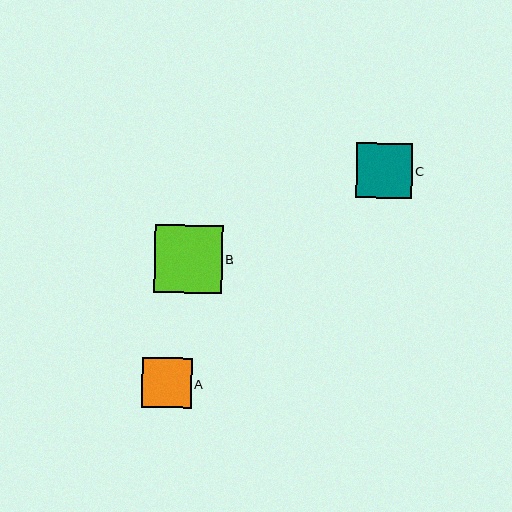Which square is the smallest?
Square A is the smallest with a size of approximately 50 pixels.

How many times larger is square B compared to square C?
Square B is approximately 1.2 times the size of square C.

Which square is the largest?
Square B is the largest with a size of approximately 68 pixels.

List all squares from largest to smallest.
From largest to smallest: B, C, A.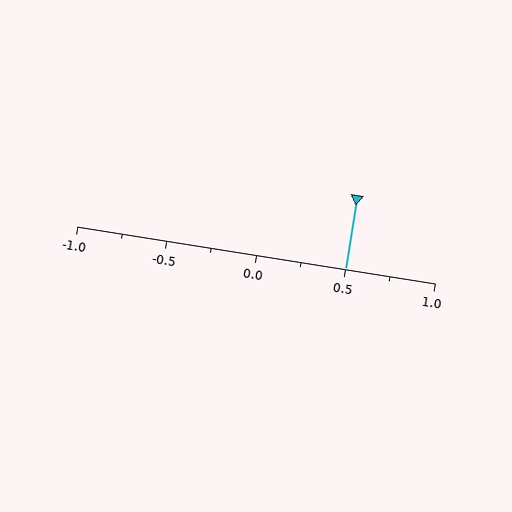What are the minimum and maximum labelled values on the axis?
The axis runs from -1.0 to 1.0.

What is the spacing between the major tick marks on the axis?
The major ticks are spaced 0.5 apart.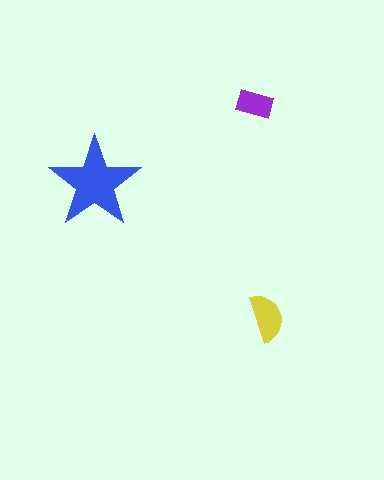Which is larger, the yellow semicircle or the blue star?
The blue star.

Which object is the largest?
The blue star.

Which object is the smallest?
The purple rectangle.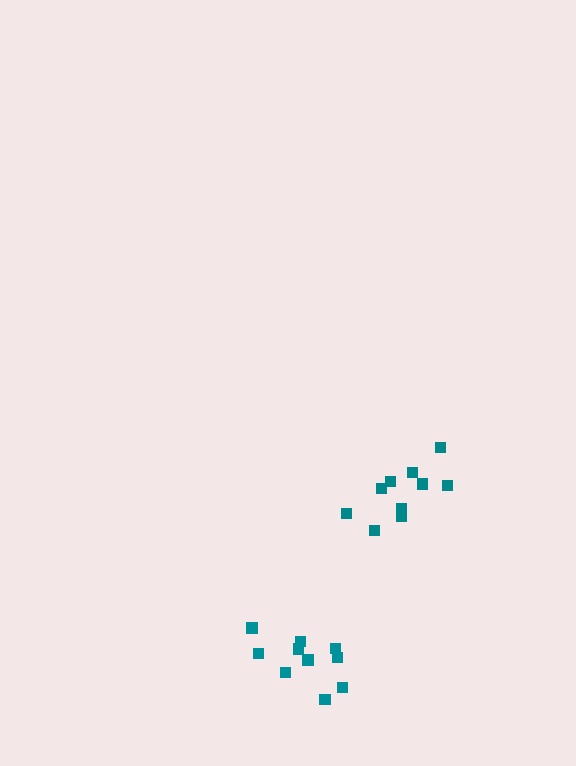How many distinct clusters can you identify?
There are 2 distinct clusters.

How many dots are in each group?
Group 1: 10 dots, Group 2: 10 dots (20 total).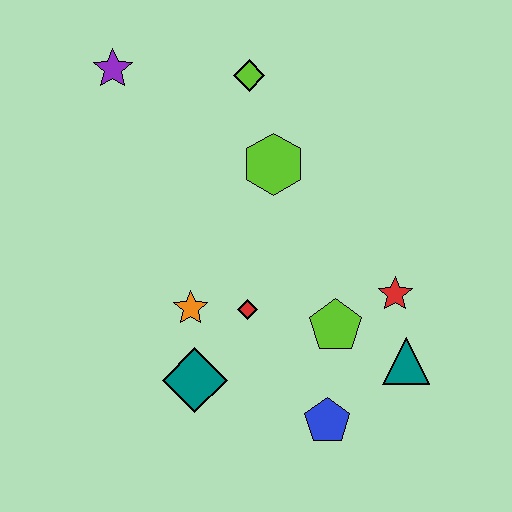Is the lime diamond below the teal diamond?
No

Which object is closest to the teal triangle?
The red star is closest to the teal triangle.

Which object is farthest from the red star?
The purple star is farthest from the red star.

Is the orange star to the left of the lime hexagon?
Yes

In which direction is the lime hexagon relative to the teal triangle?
The lime hexagon is above the teal triangle.